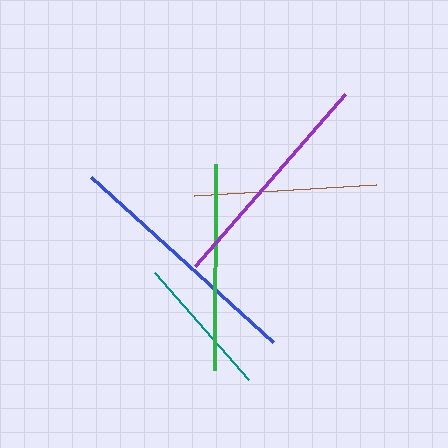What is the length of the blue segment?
The blue segment is approximately 246 pixels long.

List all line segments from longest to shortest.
From longest to shortest: blue, purple, green, brown, teal.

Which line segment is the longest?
The blue line is the longest at approximately 246 pixels.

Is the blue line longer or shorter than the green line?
The blue line is longer than the green line.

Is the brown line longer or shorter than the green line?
The green line is longer than the brown line.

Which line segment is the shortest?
The teal line is the shortest at approximately 141 pixels.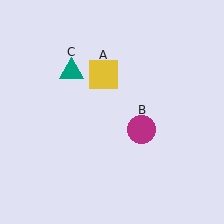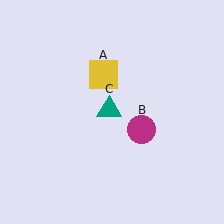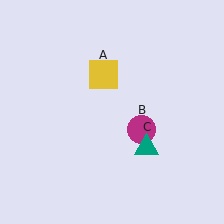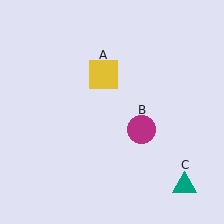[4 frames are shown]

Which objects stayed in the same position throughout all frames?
Yellow square (object A) and magenta circle (object B) remained stationary.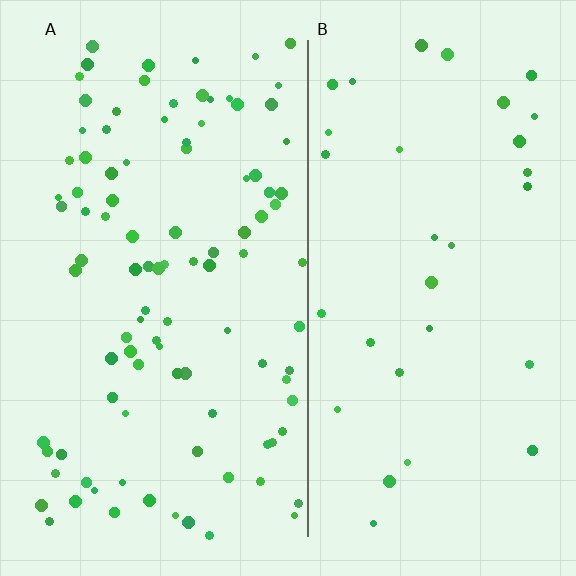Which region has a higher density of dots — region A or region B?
A (the left).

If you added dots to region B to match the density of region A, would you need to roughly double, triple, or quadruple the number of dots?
Approximately triple.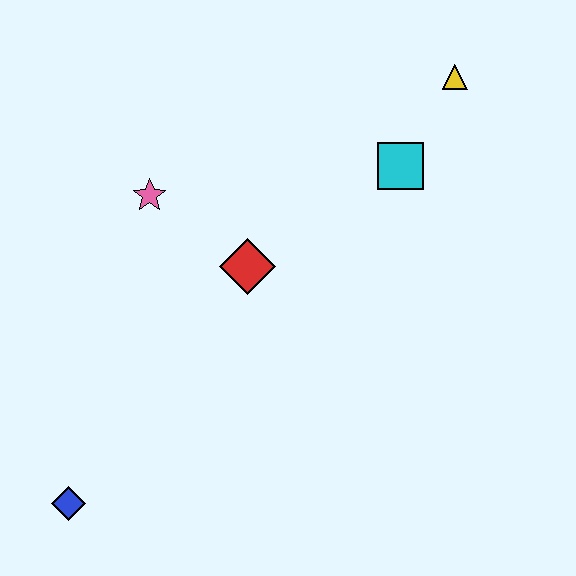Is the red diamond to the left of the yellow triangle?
Yes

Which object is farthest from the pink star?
The yellow triangle is farthest from the pink star.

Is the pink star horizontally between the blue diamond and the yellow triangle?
Yes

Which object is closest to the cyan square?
The yellow triangle is closest to the cyan square.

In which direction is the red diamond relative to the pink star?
The red diamond is to the right of the pink star.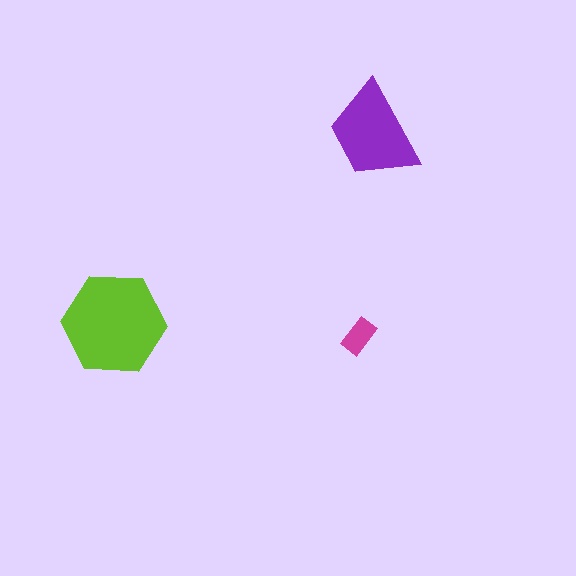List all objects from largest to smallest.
The lime hexagon, the purple trapezoid, the magenta rectangle.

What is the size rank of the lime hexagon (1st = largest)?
1st.